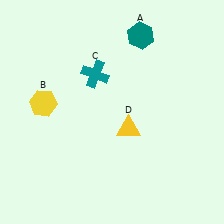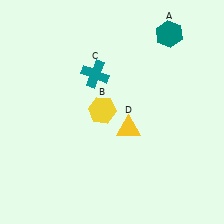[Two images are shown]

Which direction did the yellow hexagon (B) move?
The yellow hexagon (B) moved right.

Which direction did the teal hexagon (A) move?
The teal hexagon (A) moved right.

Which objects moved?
The objects that moved are: the teal hexagon (A), the yellow hexagon (B).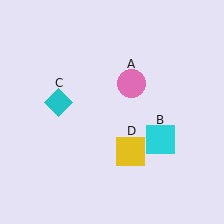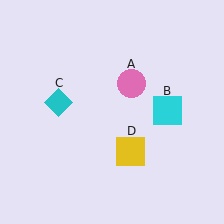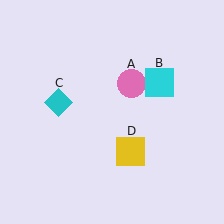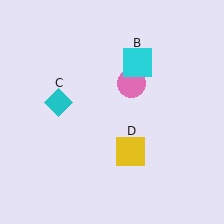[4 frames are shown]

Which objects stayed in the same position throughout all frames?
Pink circle (object A) and cyan diamond (object C) and yellow square (object D) remained stationary.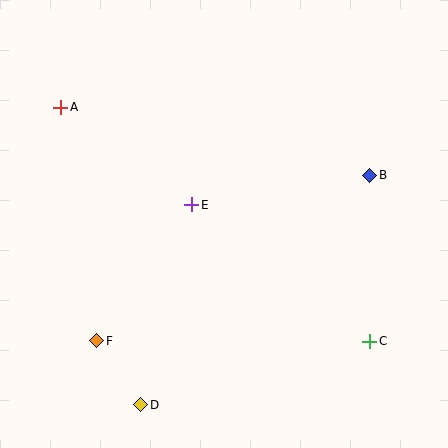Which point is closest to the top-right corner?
Point B is closest to the top-right corner.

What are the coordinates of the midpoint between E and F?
The midpoint between E and F is at (144, 273).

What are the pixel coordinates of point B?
Point B is at (370, 175).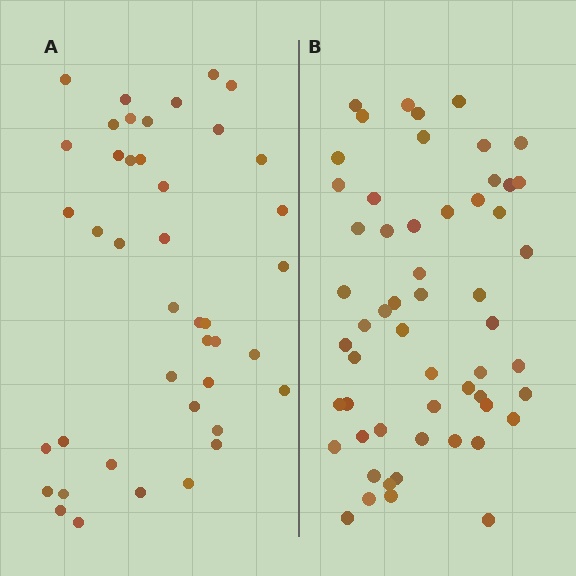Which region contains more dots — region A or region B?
Region B (the right region) has more dots.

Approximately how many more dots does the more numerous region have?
Region B has approximately 15 more dots than region A.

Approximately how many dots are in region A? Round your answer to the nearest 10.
About 40 dots. (The exact count is 42, which rounds to 40.)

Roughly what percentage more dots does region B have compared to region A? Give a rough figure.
About 35% more.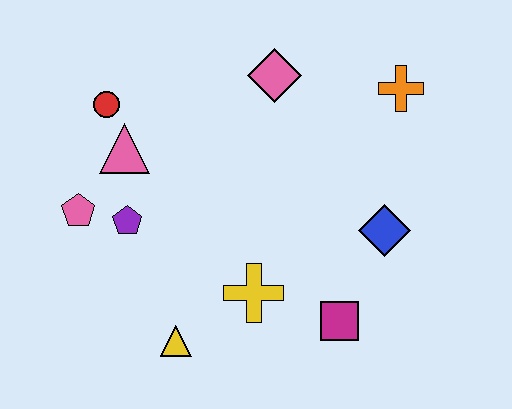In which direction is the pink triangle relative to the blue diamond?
The pink triangle is to the left of the blue diamond.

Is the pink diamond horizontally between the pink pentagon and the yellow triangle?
No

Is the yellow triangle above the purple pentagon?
No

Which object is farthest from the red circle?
The magenta square is farthest from the red circle.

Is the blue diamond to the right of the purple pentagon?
Yes